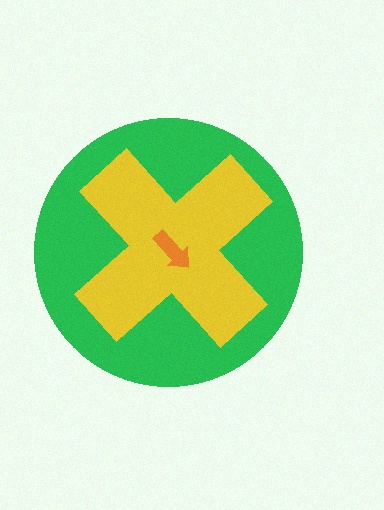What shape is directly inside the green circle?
The yellow cross.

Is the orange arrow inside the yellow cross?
Yes.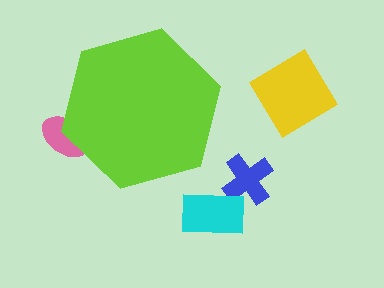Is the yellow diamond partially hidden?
No, the yellow diamond is fully visible.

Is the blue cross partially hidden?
No, the blue cross is fully visible.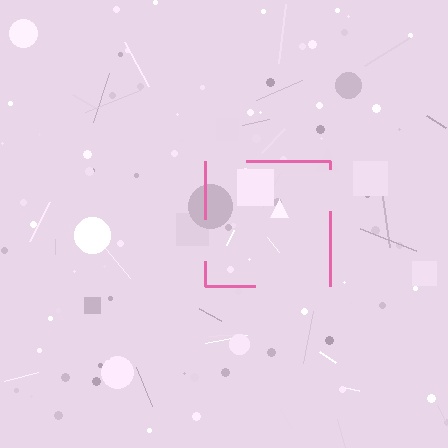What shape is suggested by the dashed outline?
The dashed outline suggests a square.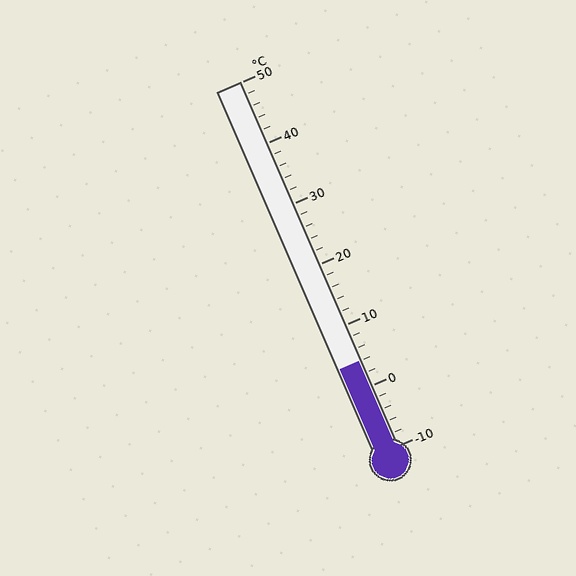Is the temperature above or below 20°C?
The temperature is below 20°C.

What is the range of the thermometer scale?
The thermometer scale ranges from -10°C to 50°C.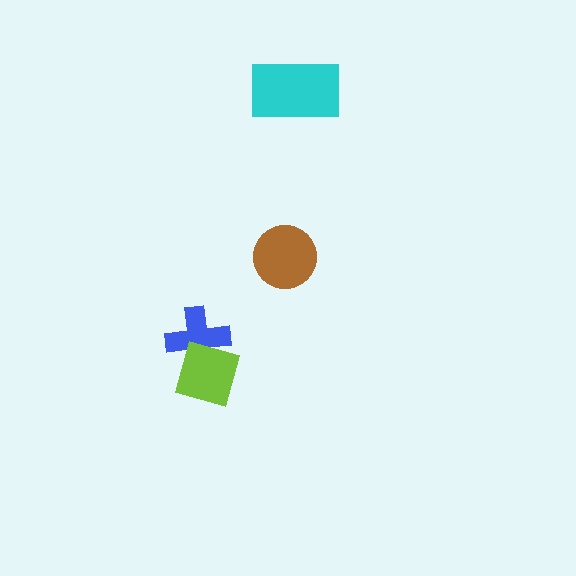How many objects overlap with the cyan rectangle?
0 objects overlap with the cyan rectangle.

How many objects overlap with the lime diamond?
1 object overlaps with the lime diamond.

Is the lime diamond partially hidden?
No, no other shape covers it.